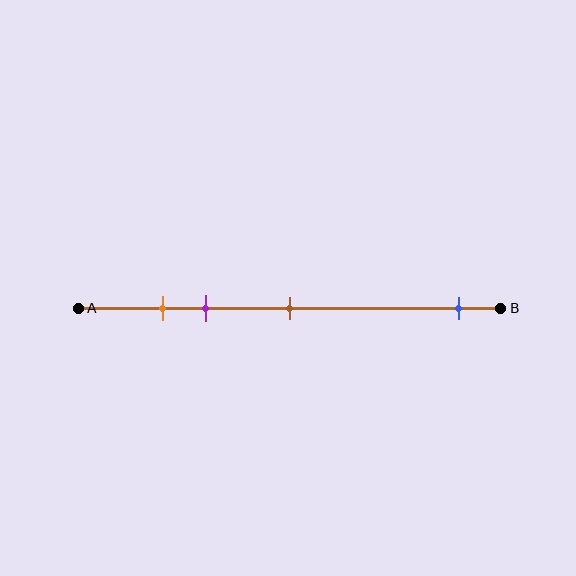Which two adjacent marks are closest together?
The orange and purple marks are the closest adjacent pair.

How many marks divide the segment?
There are 4 marks dividing the segment.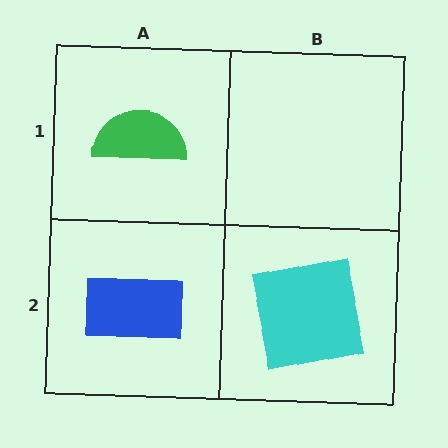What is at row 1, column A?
A green semicircle.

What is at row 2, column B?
A cyan square.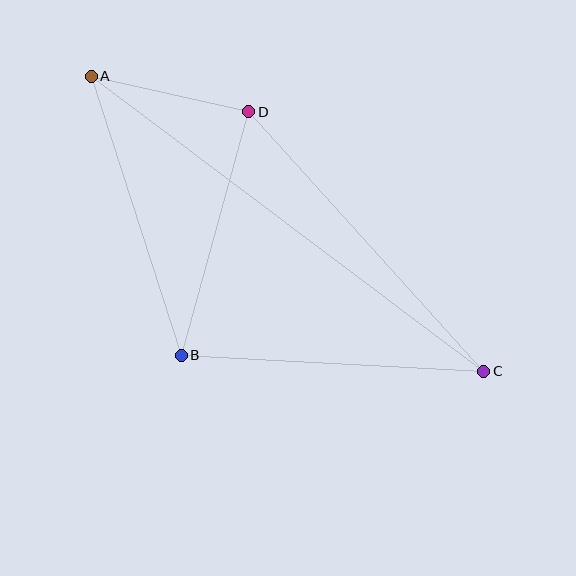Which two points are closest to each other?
Points A and D are closest to each other.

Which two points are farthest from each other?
Points A and C are farthest from each other.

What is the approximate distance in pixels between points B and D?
The distance between B and D is approximately 253 pixels.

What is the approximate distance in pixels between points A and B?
The distance between A and B is approximately 293 pixels.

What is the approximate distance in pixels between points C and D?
The distance between C and D is approximately 350 pixels.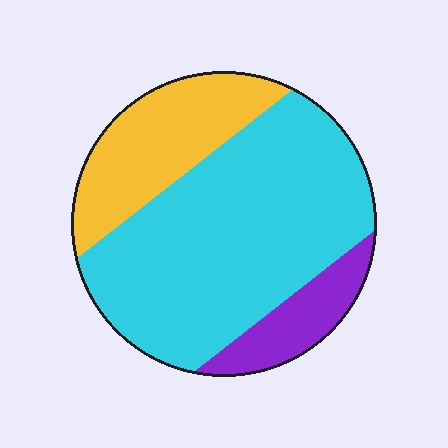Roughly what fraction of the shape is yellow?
Yellow takes up about one quarter (1/4) of the shape.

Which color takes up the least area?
Purple, at roughly 10%.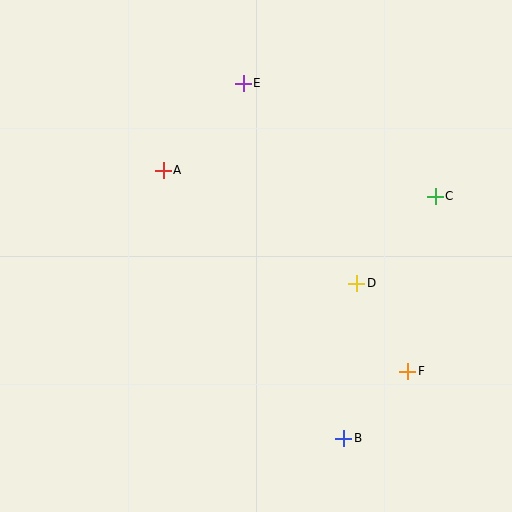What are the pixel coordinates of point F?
Point F is at (408, 371).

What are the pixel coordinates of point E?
Point E is at (243, 83).